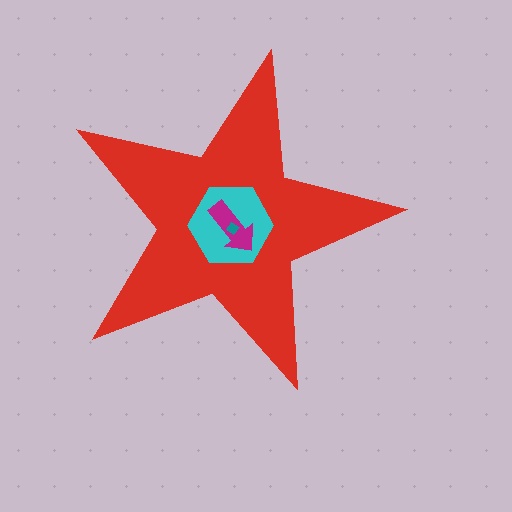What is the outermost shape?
The red star.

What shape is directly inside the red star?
The cyan hexagon.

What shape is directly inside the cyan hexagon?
The magenta arrow.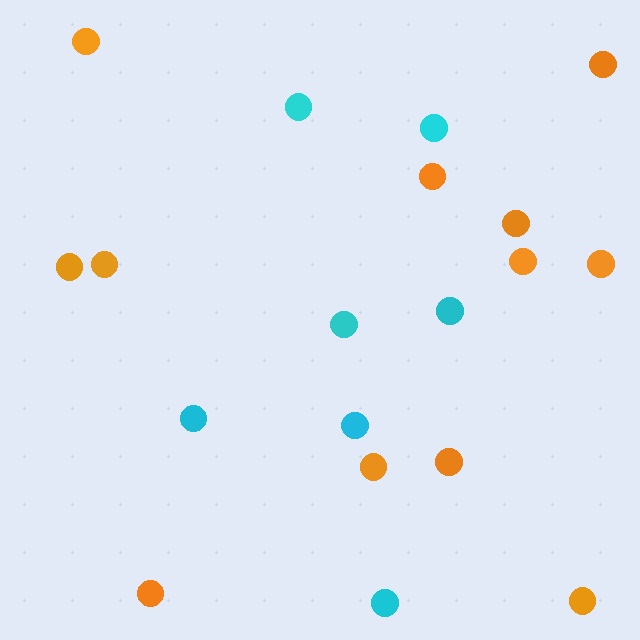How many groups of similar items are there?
There are 2 groups: one group of orange circles (12) and one group of cyan circles (7).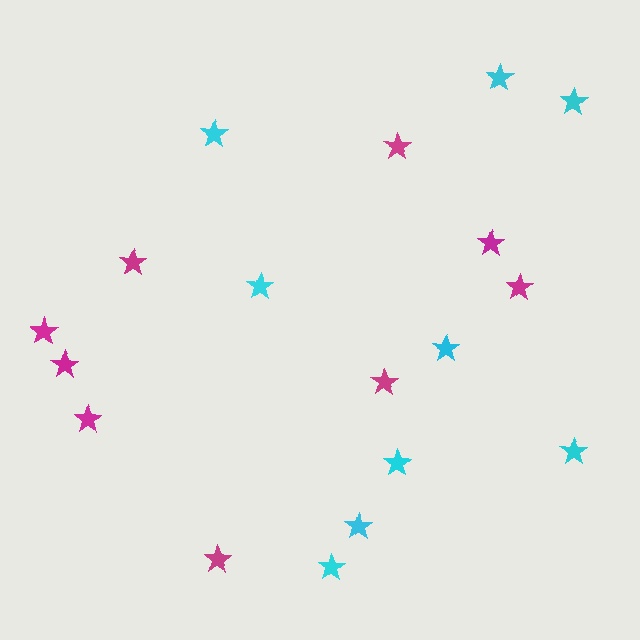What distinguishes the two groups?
There are 2 groups: one group of cyan stars (9) and one group of magenta stars (9).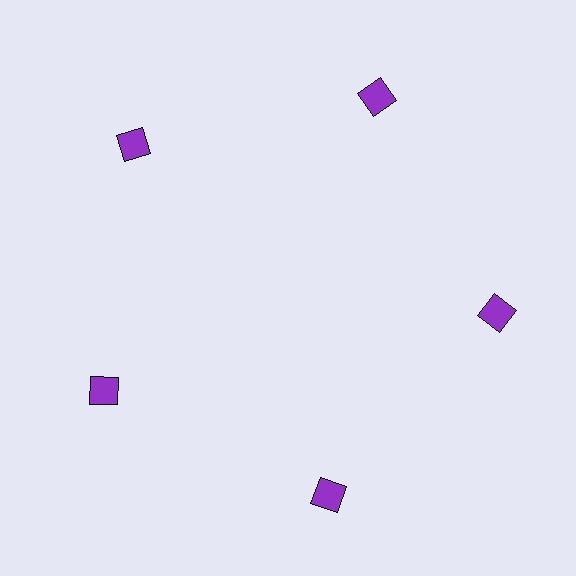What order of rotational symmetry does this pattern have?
This pattern has 5-fold rotational symmetry.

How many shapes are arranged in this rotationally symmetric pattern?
There are 5 shapes, arranged in 5 groups of 1.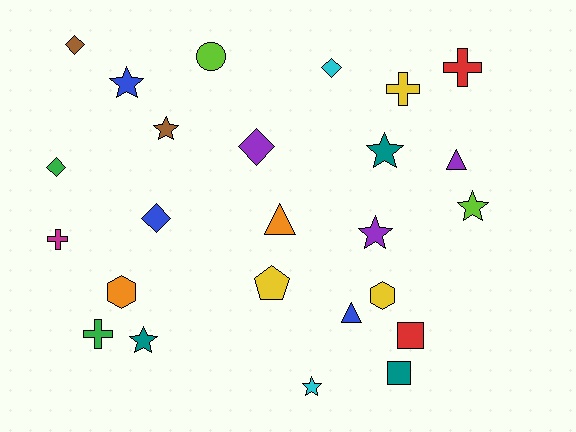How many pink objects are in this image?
There are no pink objects.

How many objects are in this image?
There are 25 objects.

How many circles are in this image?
There is 1 circle.